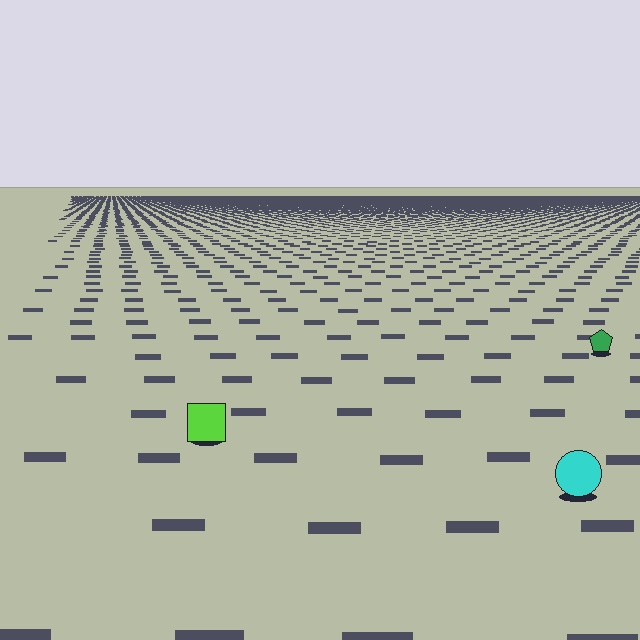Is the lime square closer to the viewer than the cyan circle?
No. The cyan circle is closer — you can tell from the texture gradient: the ground texture is coarser near it.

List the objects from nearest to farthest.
From nearest to farthest: the cyan circle, the lime square, the green pentagon.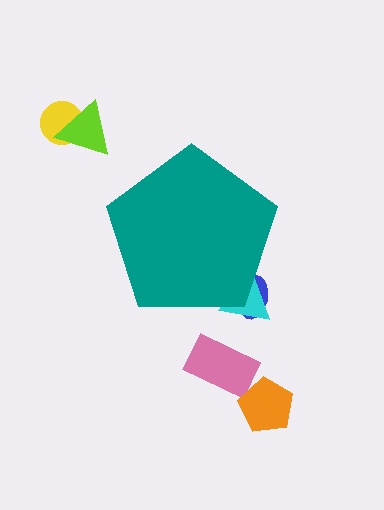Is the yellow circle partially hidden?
No, the yellow circle is fully visible.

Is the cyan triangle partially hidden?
Yes, the cyan triangle is partially hidden behind the teal pentagon.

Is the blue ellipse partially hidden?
Yes, the blue ellipse is partially hidden behind the teal pentagon.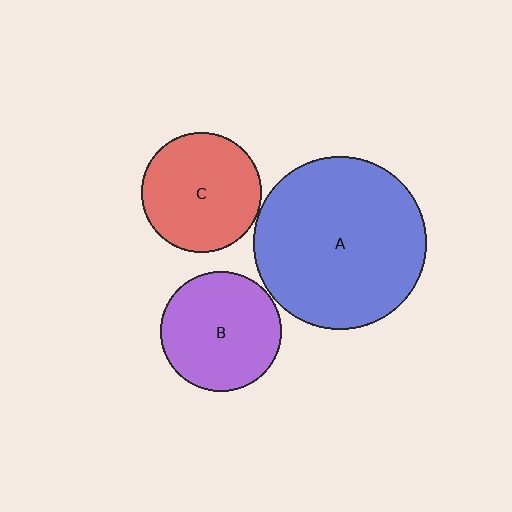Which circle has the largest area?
Circle A (blue).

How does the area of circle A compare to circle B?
Approximately 2.1 times.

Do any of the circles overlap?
No, none of the circles overlap.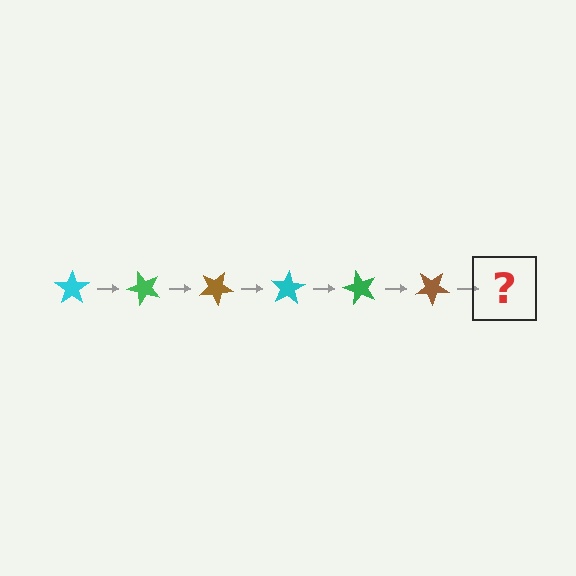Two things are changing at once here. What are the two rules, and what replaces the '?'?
The two rules are that it rotates 50 degrees each step and the color cycles through cyan, green, and brown. The '?' should be a cyan star, rotated 300 degrees from the start.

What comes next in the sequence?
The next element should be a cyan star, rotated 300 degrees from the start.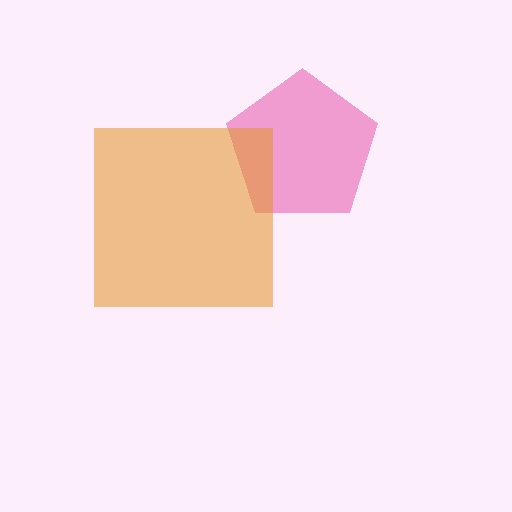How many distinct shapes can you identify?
There are 2 distinct shapes: a pink pentagon, an orange square.